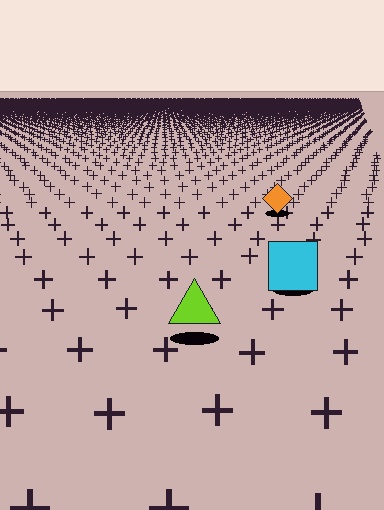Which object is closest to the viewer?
The lime triangle is closest. The texture marks near it are larger and more spread out.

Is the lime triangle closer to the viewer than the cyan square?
Yes. The lime triangle is closer — you can tell from the texture gradient: the ground texture is coarser near it.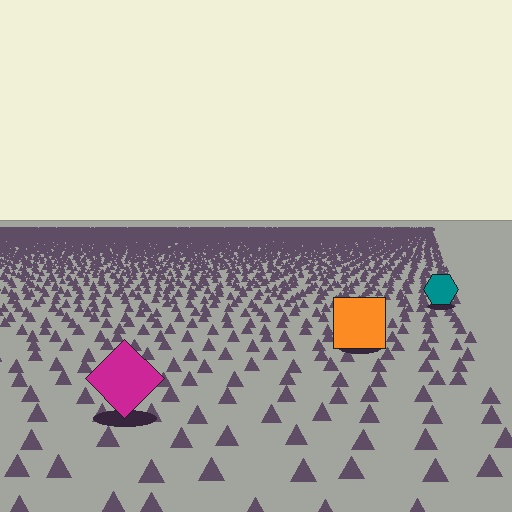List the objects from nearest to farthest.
From nearest to farthest: the magenta diamond, the orange square, the teal hexagon.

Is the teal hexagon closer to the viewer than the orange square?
No. The orange square is closer — you can tell from the texture gradient: the ground texture is coarser near it.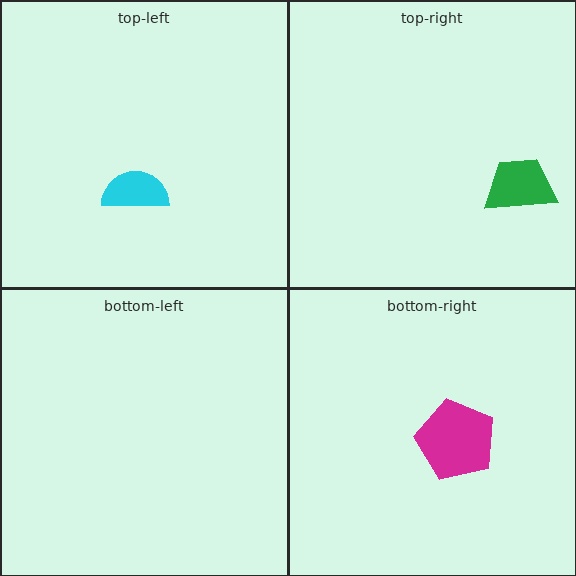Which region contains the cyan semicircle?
The top-left region.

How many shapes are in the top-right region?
1.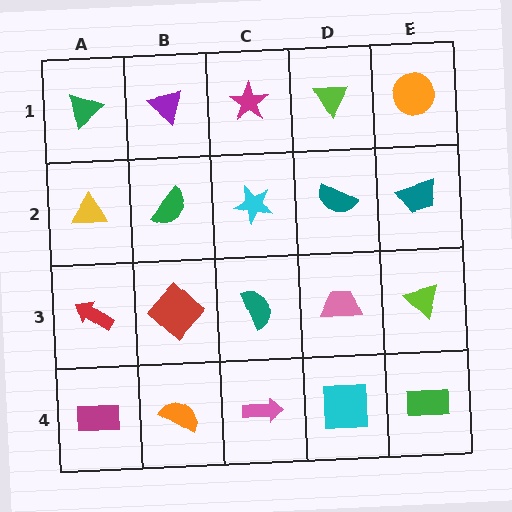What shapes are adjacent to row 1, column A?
A yellow triangle (row 2, column A), a purple triangle (row 1, column B).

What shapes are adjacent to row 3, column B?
A green semicircle (row 2, column B), an orange semicircle (row 4, column B), a red arrow (row 3, column A), a teal semicircle (row 3, column C).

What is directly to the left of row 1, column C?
A purple triangle.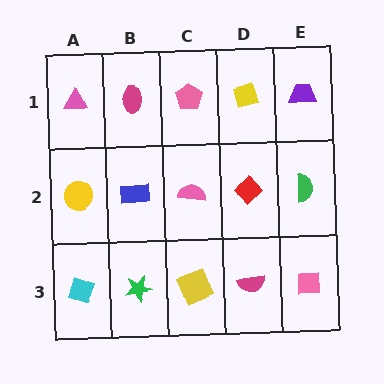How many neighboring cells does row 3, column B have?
3.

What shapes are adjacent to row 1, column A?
A yellow circle (row 2, column A), a magenta ellipse (row 1, column B).